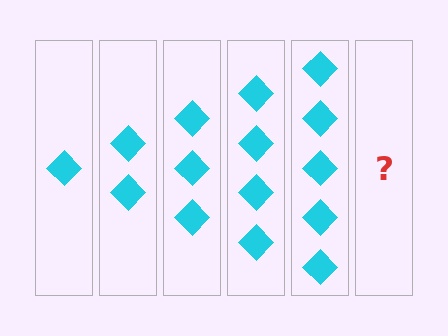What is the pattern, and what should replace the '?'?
The pattern is that each step adds one more diamond. The '?' should be 6 diamonds.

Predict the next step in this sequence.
The next step is 6 diamonds.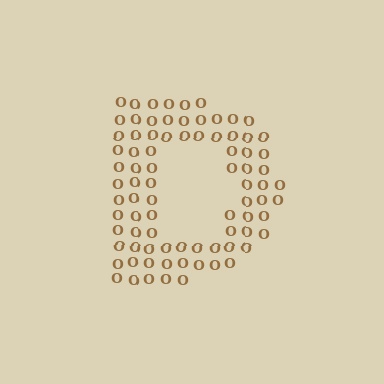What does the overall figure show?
The overall figure shows the letter D.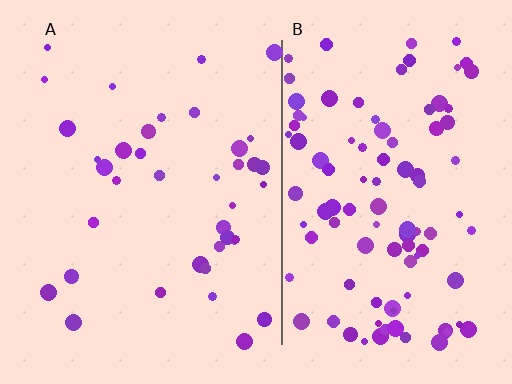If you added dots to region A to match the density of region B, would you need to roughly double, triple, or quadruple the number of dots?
Approximately triple.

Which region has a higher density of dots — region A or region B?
B (the right).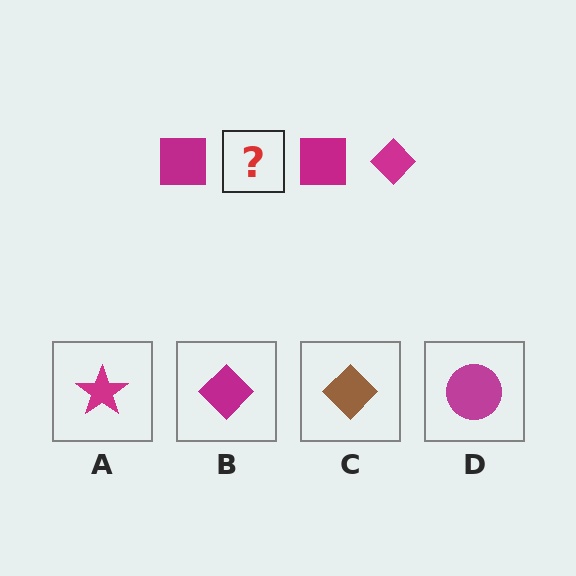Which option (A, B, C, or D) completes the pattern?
B.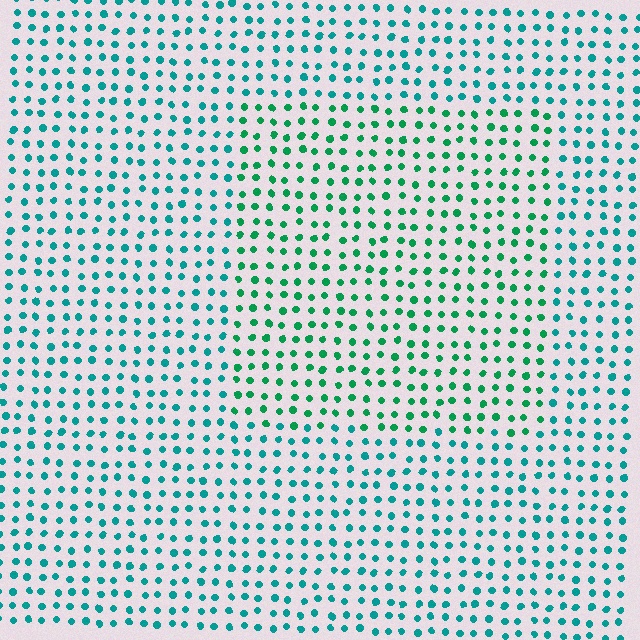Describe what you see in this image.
The image is filled with small teal elements in a uniform arrangement. A rectangle-shaped region is visible where the elements are tinted to a slightly different hue, forming a subtle color boundary.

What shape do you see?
I see a rectangle.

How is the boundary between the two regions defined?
The boundary is defined purely by a slight shift in hue (about 29 degrees). Spacing, size, and orientation are identical on both sides.